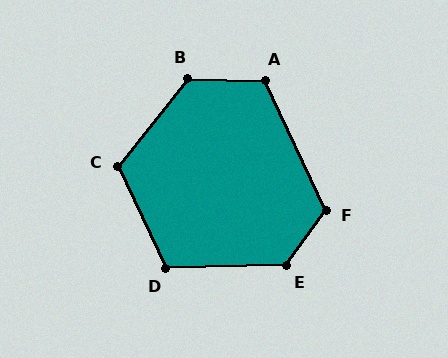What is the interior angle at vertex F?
Approximately 119 degrees (obtuse).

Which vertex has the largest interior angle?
B, at approximately 127 degrees.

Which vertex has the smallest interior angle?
D, at approximately 114 degrees.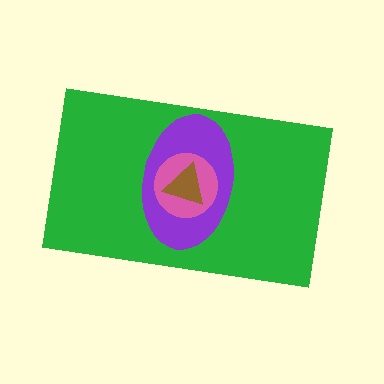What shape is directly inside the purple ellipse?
The pink circle.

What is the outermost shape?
The green rectangle.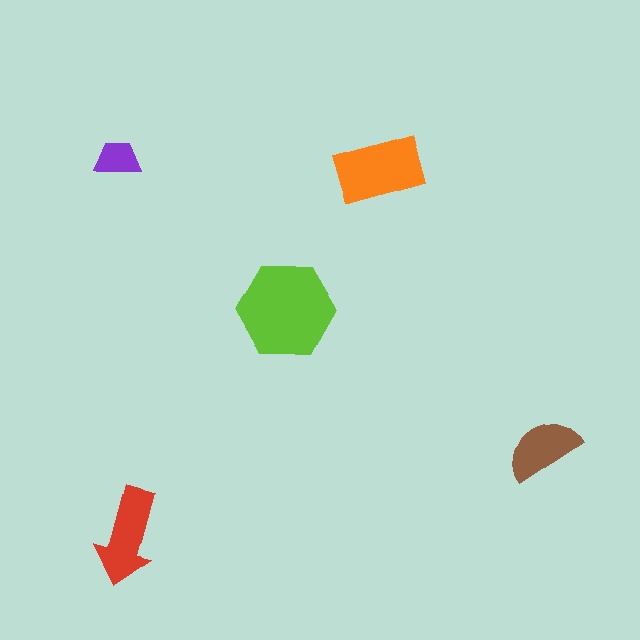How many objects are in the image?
There are 5 objects in the image.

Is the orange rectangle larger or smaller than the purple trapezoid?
Larger.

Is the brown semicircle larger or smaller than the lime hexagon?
Smaller.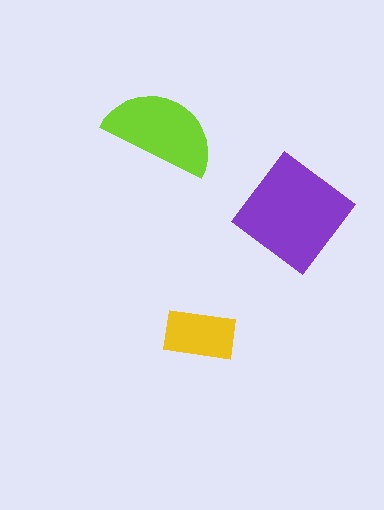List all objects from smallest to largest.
The yellow rectangle, the lime semicircle, the purple diamond.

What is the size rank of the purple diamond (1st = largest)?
1st.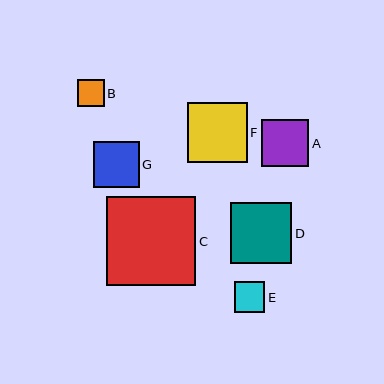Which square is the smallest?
Square B is the smallest with a size of approximately 27 pixels.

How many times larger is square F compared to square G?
Square F is approximately 1.3 times the size of square G.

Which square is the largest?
Square C is the largest with a size of approximately 89 pixels.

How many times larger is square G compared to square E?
Square G is approximately 1.5 times the size of square E.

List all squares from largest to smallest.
From largest to smallest: C, D, F, A, G, E, B.